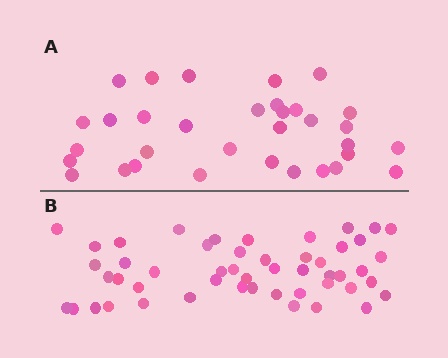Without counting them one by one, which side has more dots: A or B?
Region B (the bottom region) has more dots.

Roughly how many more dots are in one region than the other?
Region B has approximately 15 more dots than region A.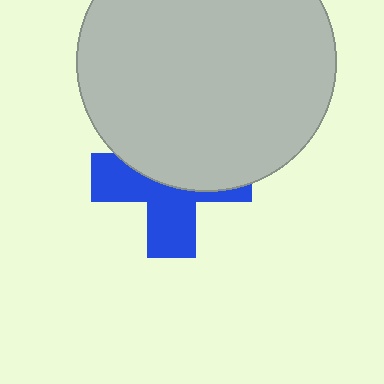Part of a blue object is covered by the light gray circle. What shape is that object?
It is a cross.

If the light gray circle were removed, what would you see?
You would see the complete blue cross.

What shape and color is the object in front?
The object in front is a light gray circle.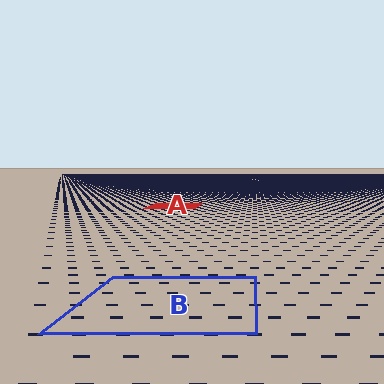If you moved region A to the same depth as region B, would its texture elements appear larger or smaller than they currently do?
They would appear larger. At a closer depth, the same texture elements are projected at a bigger on-screen size.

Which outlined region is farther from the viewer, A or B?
Region A is farther from the viewer — the texture elements inside it appear smaller and more densely packed.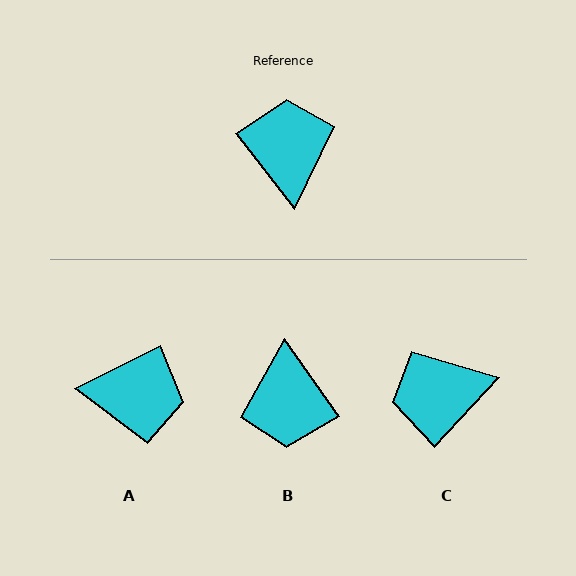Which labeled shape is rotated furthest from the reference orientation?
B, about 177 degrees away.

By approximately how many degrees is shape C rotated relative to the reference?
Approximately 99 degrees counter-clockwise.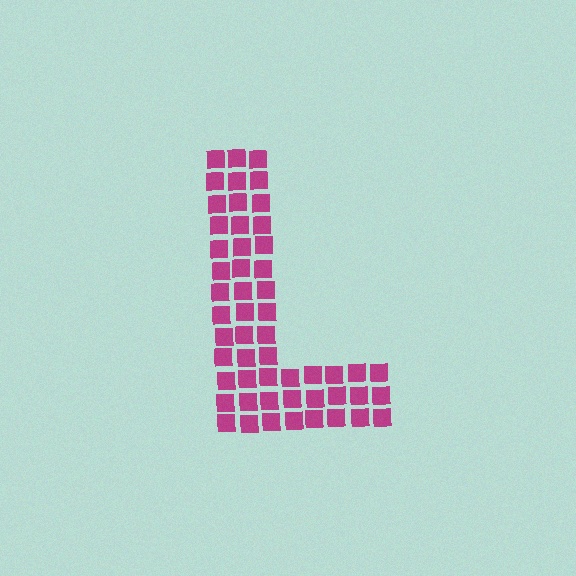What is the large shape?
The large shape is the letter L.